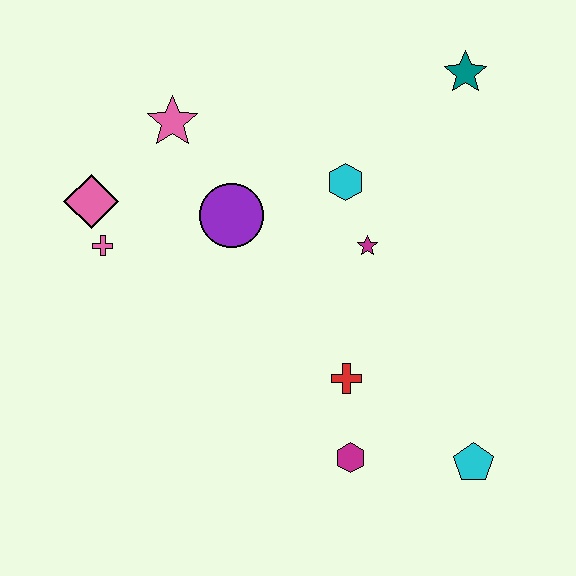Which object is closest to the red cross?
The magenta hexagon is closest to the red cross.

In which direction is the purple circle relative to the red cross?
The purple circle is above the red cross.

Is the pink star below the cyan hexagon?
No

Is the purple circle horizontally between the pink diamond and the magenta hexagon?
Yes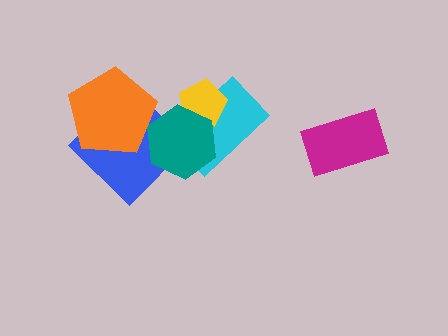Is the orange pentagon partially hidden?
No, no other shape covers it.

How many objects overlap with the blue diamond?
2 objects overlap with the blue diamond.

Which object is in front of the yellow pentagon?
The teal hexagon is in front of the yellow pentagon.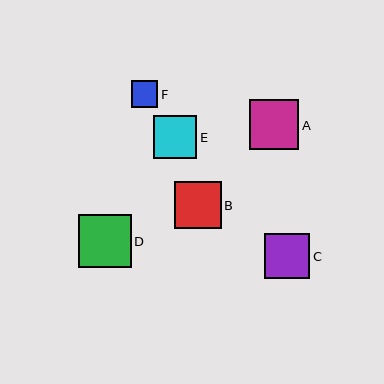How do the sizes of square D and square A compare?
Square D and square A are approximately the same size.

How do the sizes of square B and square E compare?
Square B and square E are approximately the same size.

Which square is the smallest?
Square F is the smallest with a size of approximately 26 pixels.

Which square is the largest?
Square D is the largest with a size of approximately 53 pixels.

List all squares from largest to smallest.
From largest to smallest: D, A, B, C, E, F.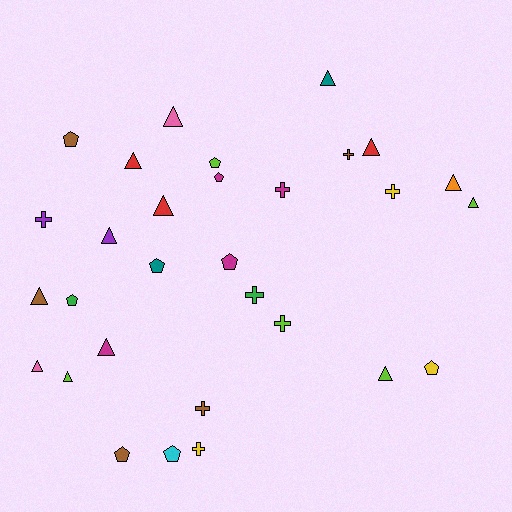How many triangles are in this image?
There are 13 triangles.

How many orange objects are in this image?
There is 1 orange object.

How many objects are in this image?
There are 30 objects.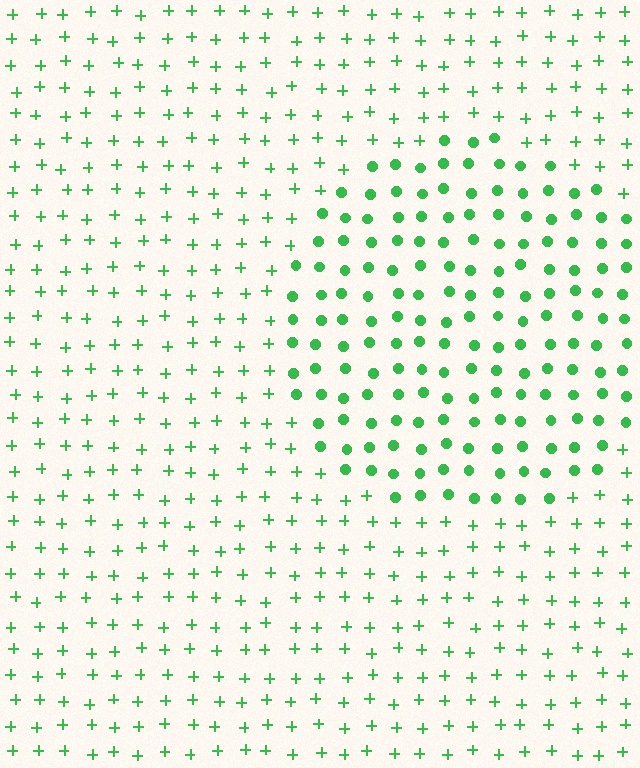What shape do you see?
I see a circle.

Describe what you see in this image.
The image is filled with small green elements arranged in a uniform grid. A circle-shaped region contains circles, while the surrounding area contains plus signs. The boundary is defined purely by the change in element shape.